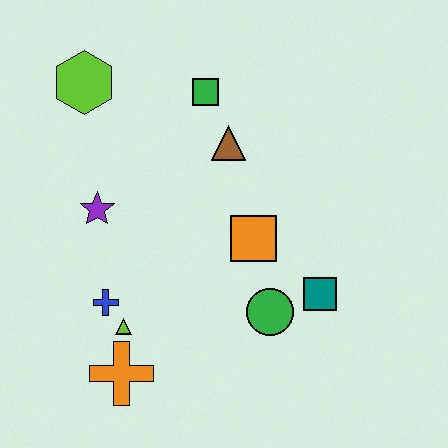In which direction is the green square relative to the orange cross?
The green square is above the orange cross.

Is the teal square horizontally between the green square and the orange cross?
No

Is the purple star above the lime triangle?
Yes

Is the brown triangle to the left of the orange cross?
No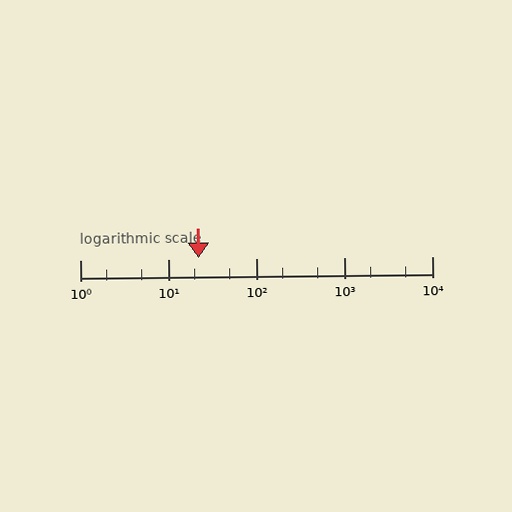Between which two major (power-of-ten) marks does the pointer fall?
The pointer is between 10 and 100.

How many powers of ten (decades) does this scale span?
The scale spans 4 decades, from 1 to 10000.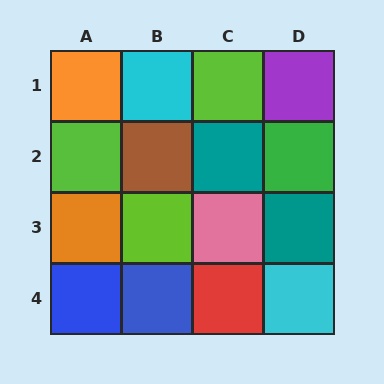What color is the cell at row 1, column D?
Purple.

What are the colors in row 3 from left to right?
Orange, lime, pink, teal.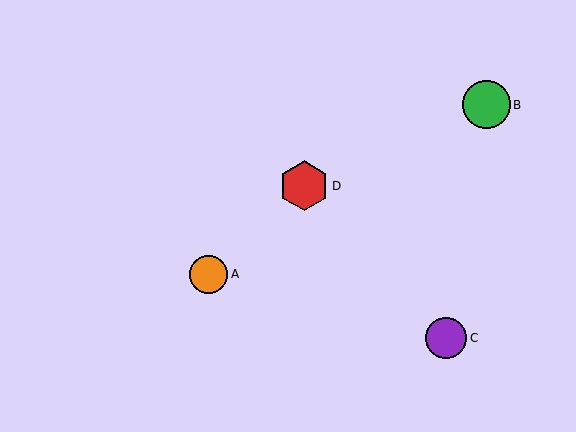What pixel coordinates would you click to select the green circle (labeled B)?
Click at (486, 105) to select the green circle B.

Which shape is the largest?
The red hexagon (labeled D) is the largest.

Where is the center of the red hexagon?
The center of the red hexagon is at (304, 186).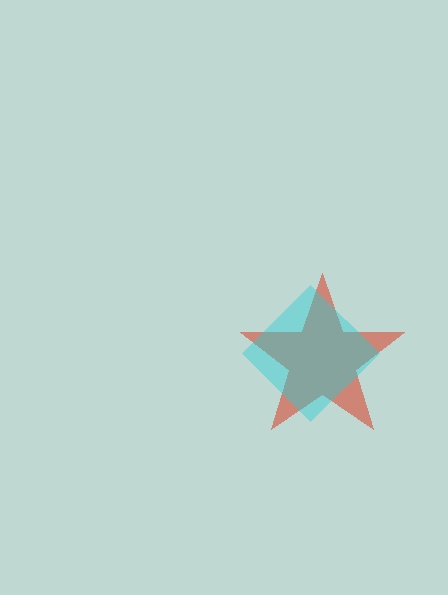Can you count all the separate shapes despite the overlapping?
Yes, there are 2 separate shapes.